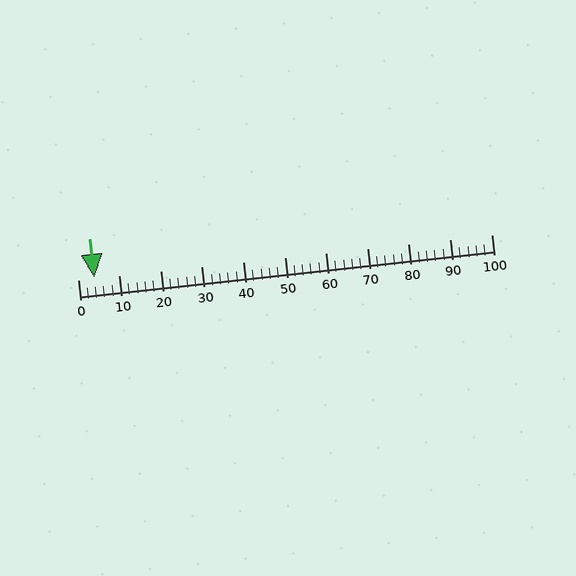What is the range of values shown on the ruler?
The ruler shows values from 0 to 100.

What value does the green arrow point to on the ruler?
The green arrow points to approximately 4.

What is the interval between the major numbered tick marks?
The major tick marks are spaced 10 units apart.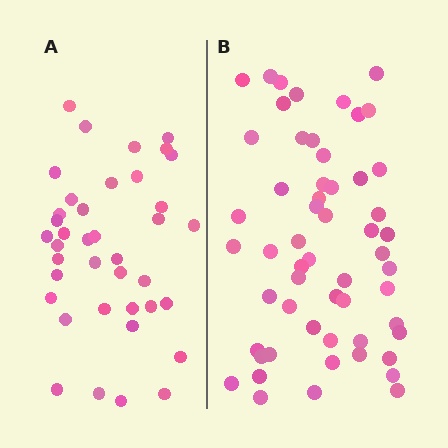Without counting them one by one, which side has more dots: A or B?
Region B (the right region) has more dots.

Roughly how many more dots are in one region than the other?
Region B has approximately 15 more dots than region A.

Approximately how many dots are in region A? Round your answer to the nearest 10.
About 40 dots. (The exact count is 39, which rounds to 40.)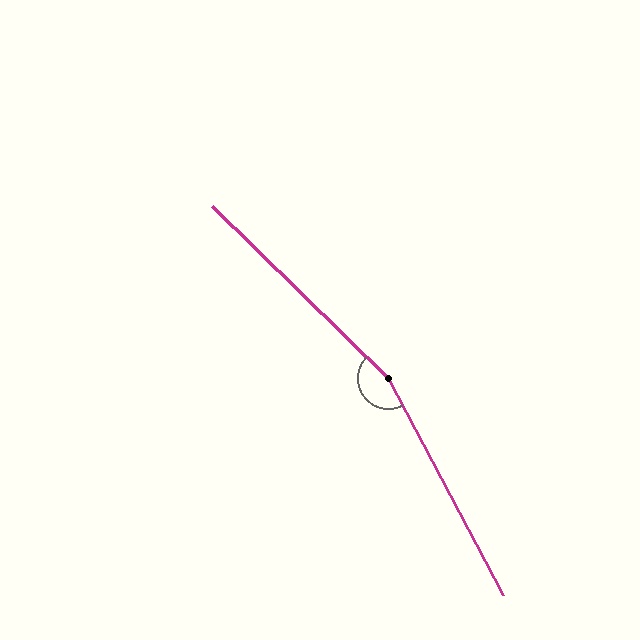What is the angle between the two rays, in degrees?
Approximately 163 degrees.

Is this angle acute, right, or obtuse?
It is obtuse.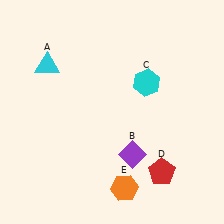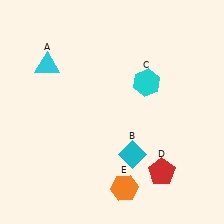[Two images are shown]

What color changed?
The diamond (B) changed from purple in Image 1 to cyan in Image 2.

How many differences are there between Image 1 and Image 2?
There is 1 difference between the two images.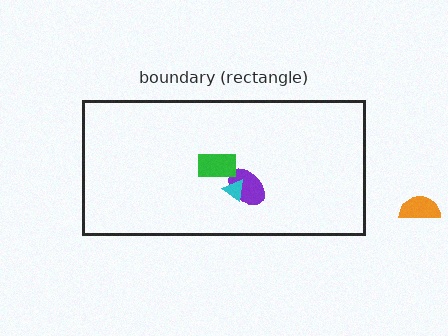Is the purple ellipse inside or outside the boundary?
Inside.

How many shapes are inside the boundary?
3 inside, 1 outside.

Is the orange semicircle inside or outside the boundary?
Outside.